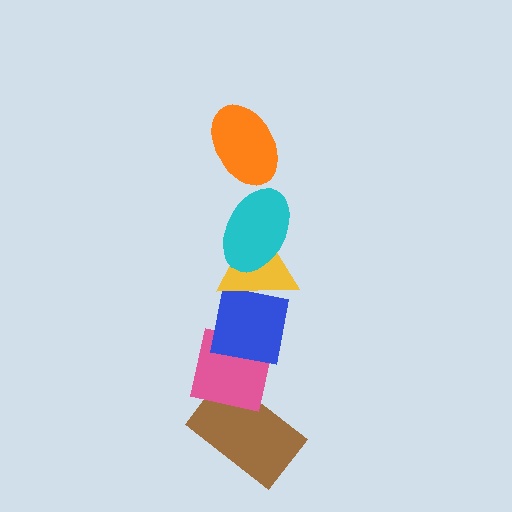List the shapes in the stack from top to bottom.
From top to bottom: the orange ellipse, the cyan ellipse, the yellow triangle, the blue square, the pink square, the brown rectangle.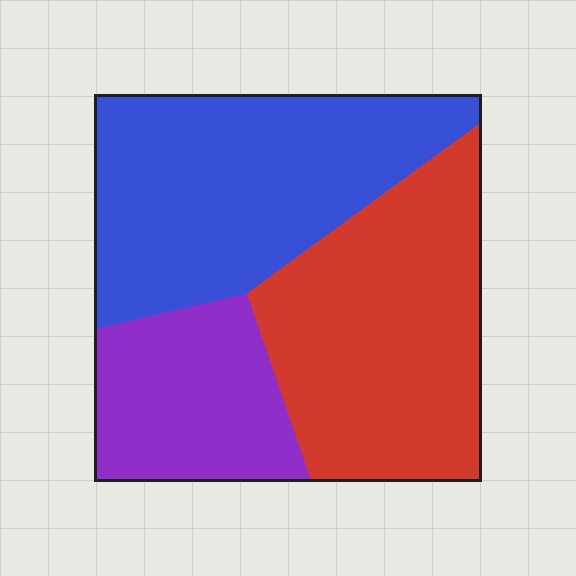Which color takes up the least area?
Purple, at roughly 20%.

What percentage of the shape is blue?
Blue covers roughly 40% of the shape.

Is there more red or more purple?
Red.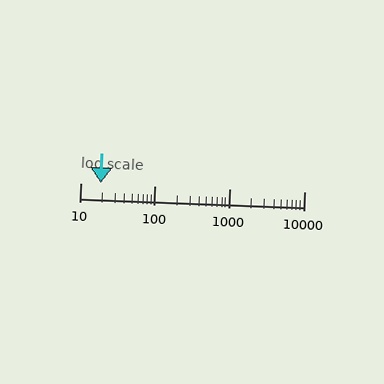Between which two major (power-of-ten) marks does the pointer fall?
The pointer is between 10 and 100.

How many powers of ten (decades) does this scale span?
The scale spans 3 decades, from 10 to 10000.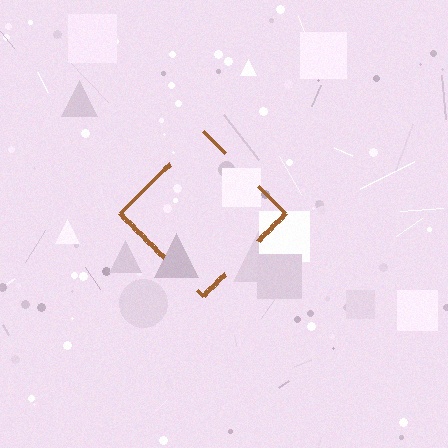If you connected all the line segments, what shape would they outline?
They would outline a diamond.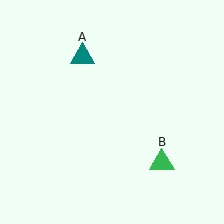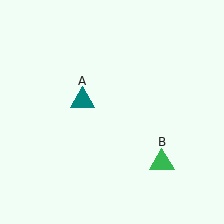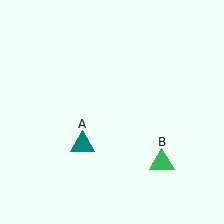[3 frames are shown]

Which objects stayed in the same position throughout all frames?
Green triangle (object B) remained stationary.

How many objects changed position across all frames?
1 object changed position: teal triangle (object A).